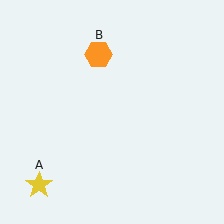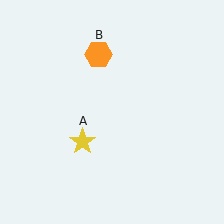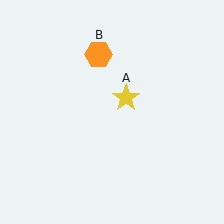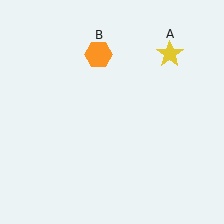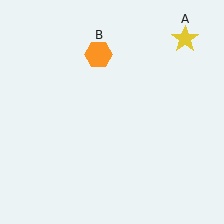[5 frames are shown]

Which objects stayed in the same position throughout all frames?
Orange hexagon (object B) remained stationary.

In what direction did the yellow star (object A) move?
The yellow star (object A) moved up and to the right.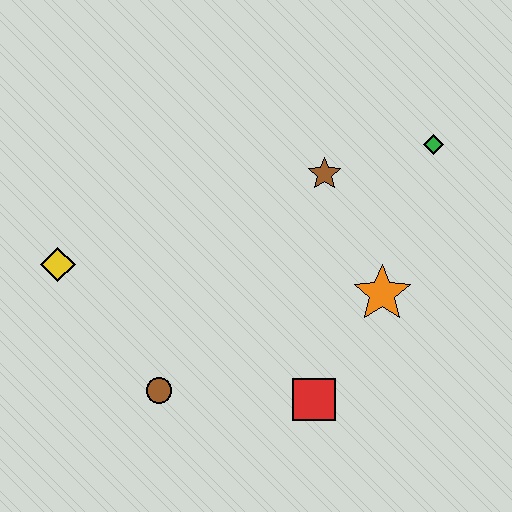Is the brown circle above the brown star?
No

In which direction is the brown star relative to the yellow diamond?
The brown star is to the right of the yellow diamond.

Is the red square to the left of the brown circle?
No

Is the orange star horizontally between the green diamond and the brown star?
Yes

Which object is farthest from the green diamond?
The yellow diamond is farthest from the green diamond.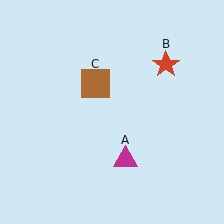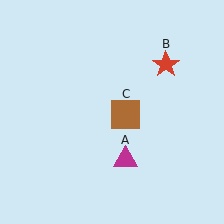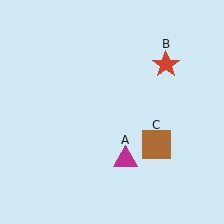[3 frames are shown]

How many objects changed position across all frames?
1 object changed position: brown square (object C).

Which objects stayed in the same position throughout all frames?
Magenta triangle (object A) and red star (object B) remained stationary.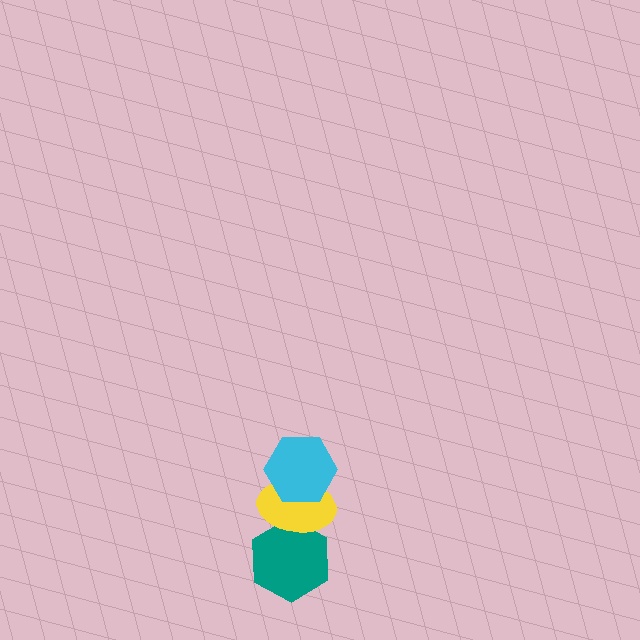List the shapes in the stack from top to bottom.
From top to bottom: the cyan hexagon, the yellow ellipse, the teal hexagon.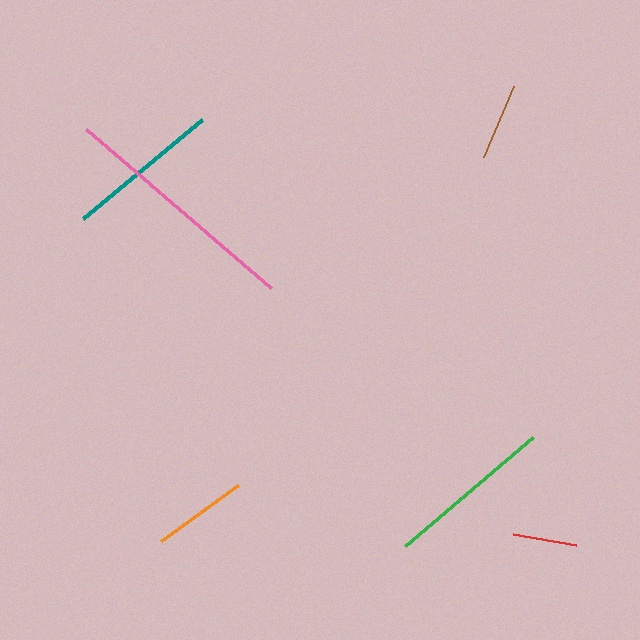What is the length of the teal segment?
The teal segment is approximately 155 pixels long.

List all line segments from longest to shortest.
From longest to shortest: pink, green, teal, orange, brown, red.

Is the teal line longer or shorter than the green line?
The green line is longer than the teal line.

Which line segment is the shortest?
The red line is the shortest at approximately 64 pixels.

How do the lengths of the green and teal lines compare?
The green and teal lines are approximately the same length.